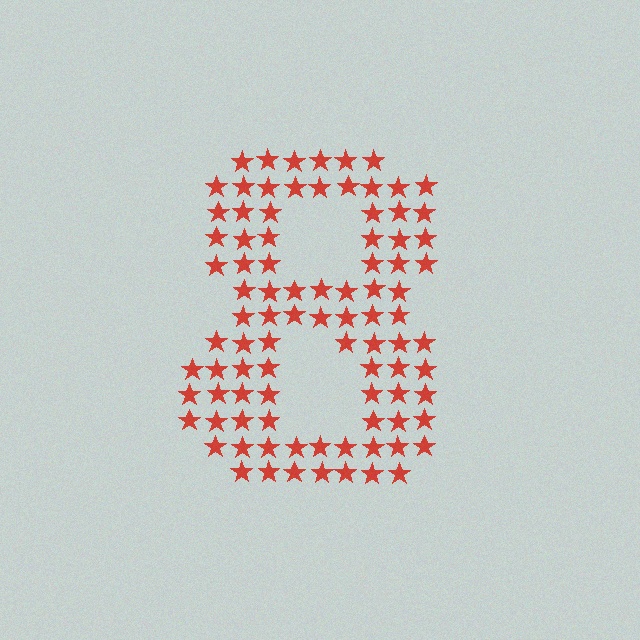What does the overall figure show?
The overall figure shows the digit 8.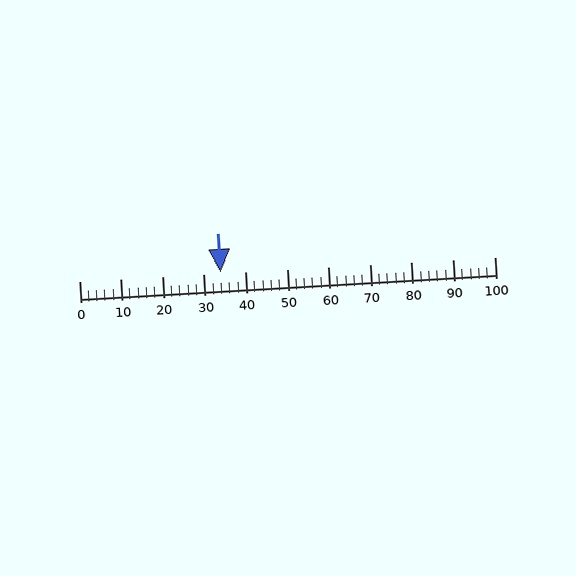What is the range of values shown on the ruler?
The ruler shows values from 0 to 100.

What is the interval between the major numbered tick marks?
The major tick marks are spaced 10 units apart.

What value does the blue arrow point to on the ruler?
The blue arrow points to approximately 34.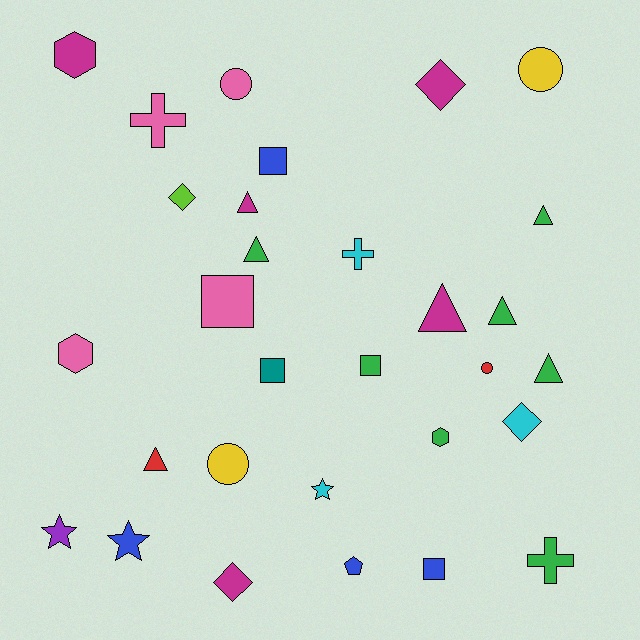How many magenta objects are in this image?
There are 5 magenta objects.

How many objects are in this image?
There are 30 objects.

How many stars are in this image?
There are 3 stars.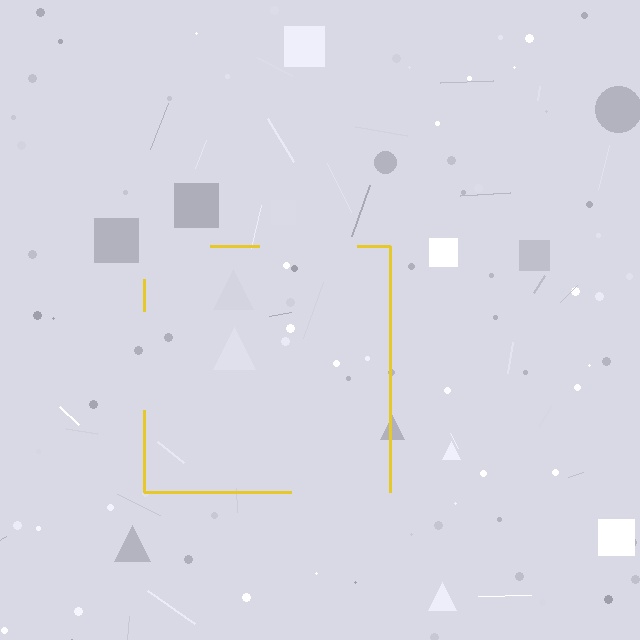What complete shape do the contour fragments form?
The contour fragments form a square.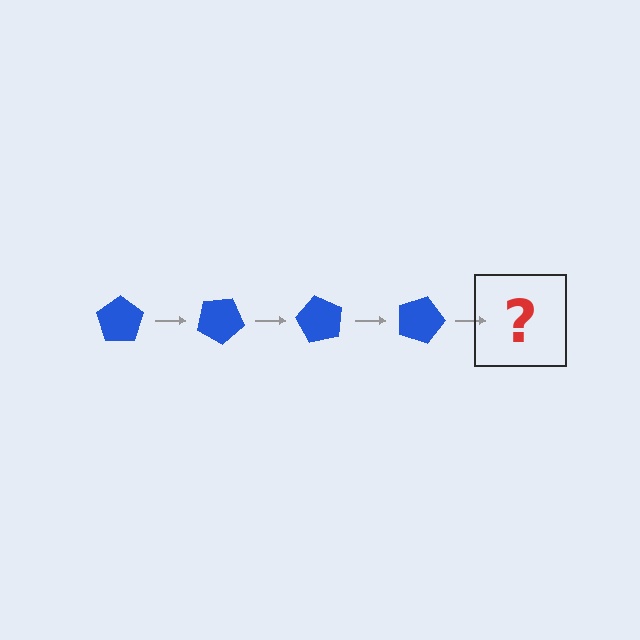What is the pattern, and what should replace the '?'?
The pattern is that the pentagon rotates 30 degrees each step. The '?' should be a blue pentagon rotated 120 degrees.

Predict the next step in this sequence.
The next step is a blue pentagon rotated 120 degrees.